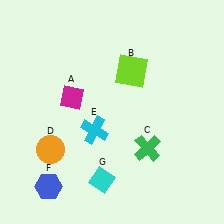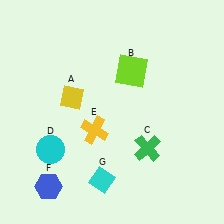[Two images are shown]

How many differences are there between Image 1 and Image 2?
There are 3 differences between the two images.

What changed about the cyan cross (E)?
In Image 1, E is cyan. In Image 2, it changed to yellow.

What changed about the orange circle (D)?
In Image 1, D is orange. In Image 2, it changed to cyan.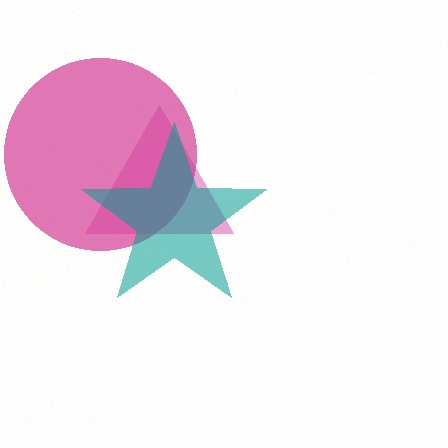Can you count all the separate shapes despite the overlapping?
Yes, there are 3 separate shapes.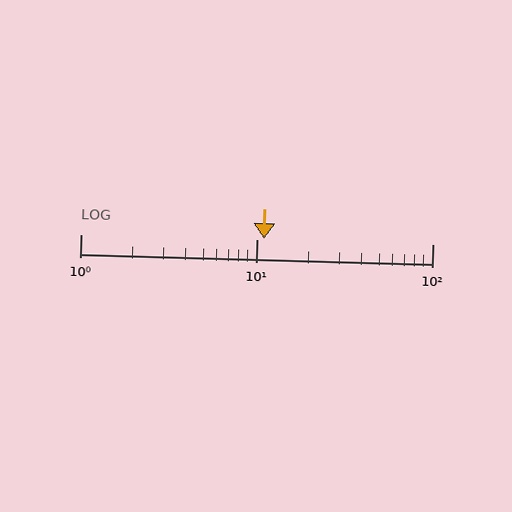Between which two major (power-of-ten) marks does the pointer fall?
The pointer is between 10 and 100.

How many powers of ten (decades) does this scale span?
The scale spans 2 decades, from 1 to 100.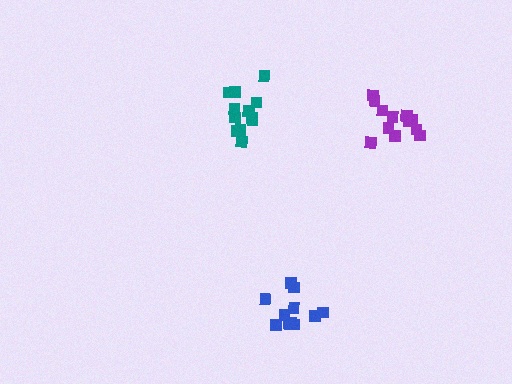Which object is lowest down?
The blue cluster is bottommost.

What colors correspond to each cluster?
The clusters are colored: teal, blue, purple.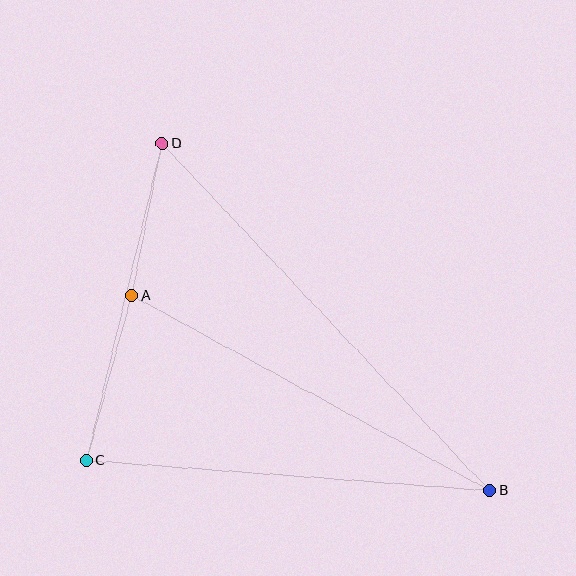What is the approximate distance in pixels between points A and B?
The distance between A and B is approximately 407 pixels.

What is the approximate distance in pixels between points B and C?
The distance between B and C is approximately 404 pixels.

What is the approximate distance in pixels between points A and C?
The distance between A and C is approximately 171 pixels.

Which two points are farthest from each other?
Points B and D are farthest from each other.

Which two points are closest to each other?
Points A and D are closest to each other.